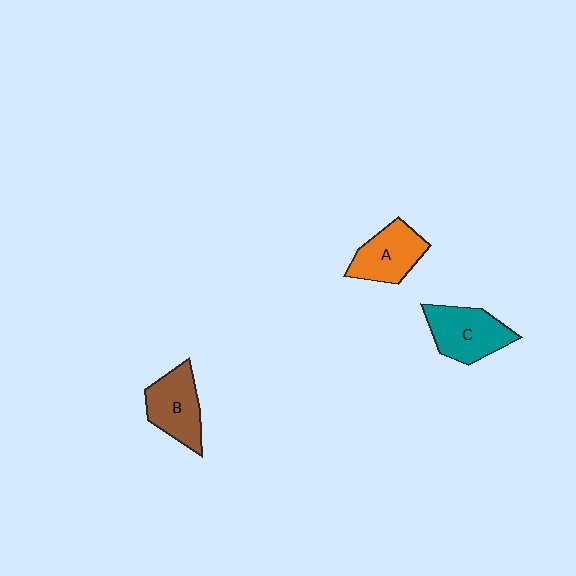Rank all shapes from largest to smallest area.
From largest to smallest: C (teal), B (brown), A (orange).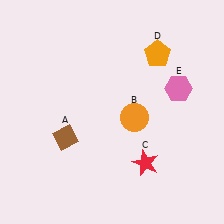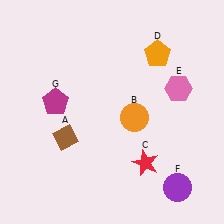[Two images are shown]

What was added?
A purple circle (F), a magenta pentagon (G) were added in Image 2.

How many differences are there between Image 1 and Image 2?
There are 2 differences between the two images.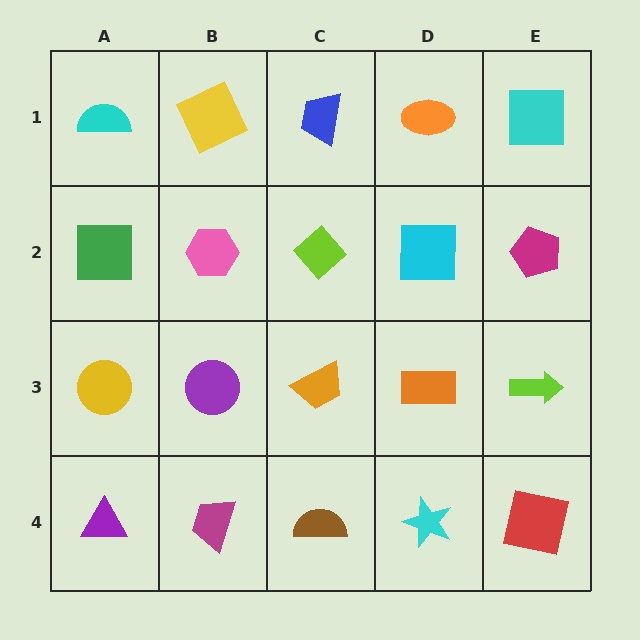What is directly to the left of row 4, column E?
A cyan star.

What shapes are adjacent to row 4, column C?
An orange trapezoid (row 3, column C), a magenta trapezoid (row 4, column B), a cyan star (row 4, column D).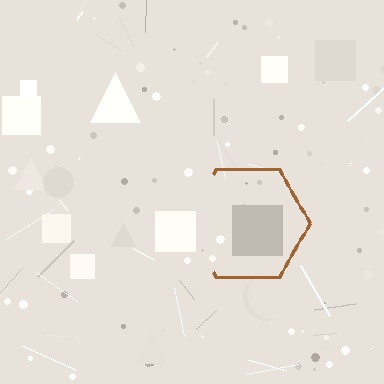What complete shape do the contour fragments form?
The contour fragments form a hexagon.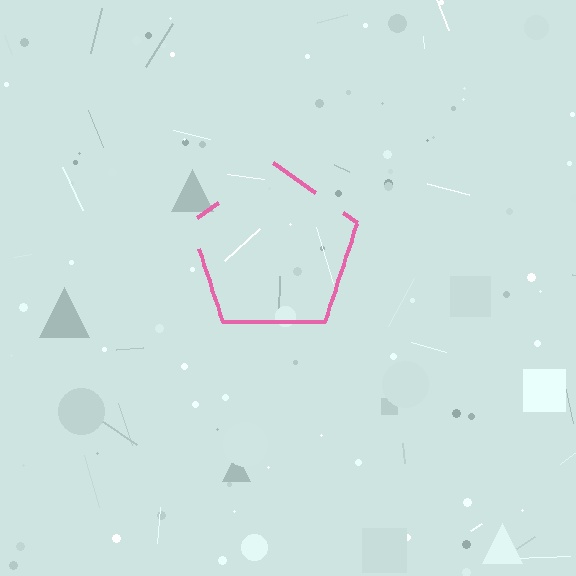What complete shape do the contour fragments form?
The contour fragments form a pentagon.